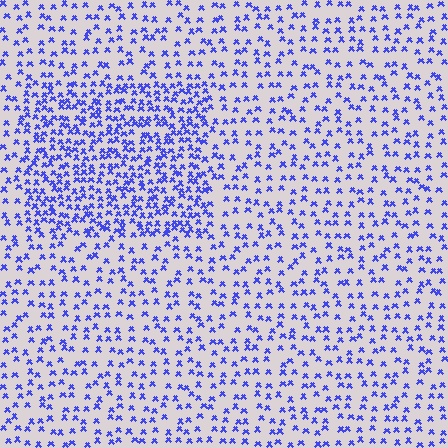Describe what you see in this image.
The image contains small blue elements arranged at two different densities. A rectangle-shaped region is visible where the elements are more densely packed than the surrounding area.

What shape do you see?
I see a rectangle.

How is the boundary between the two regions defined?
The boundary is defined by a change in element density (approximately 2.0x ratio). All elements are the same color, size, and shape.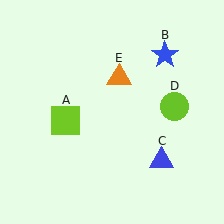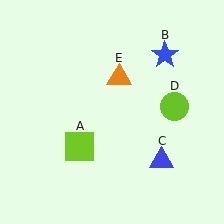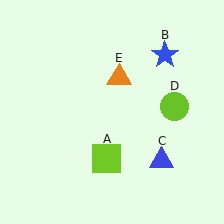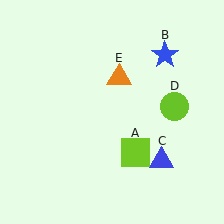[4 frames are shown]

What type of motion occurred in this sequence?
The lime square (object A) rotated counterclockwise around the center of the scene.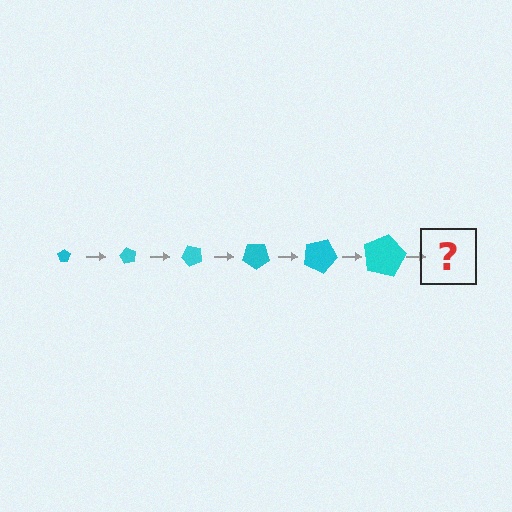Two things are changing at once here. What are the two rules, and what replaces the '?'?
The two rules are that the pentagon grows larger each step and it rotates 60 degrees each step. The '?' should be a pentagon, larger than the previous one and rotated 360 degrees from the start.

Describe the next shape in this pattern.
It should be a pentagon, larger than the previous one and rotated 360 degrees from the start.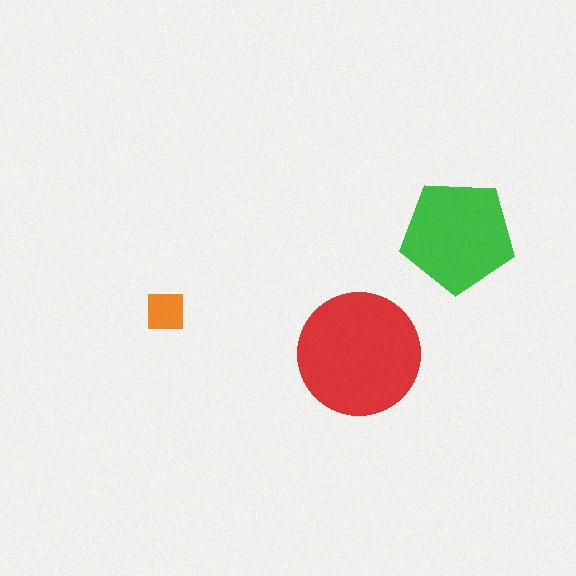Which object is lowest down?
The red circle is bottommost.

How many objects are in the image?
There are 3 objects in the image.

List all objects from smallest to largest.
The orange square, the green pentagon, the red circle.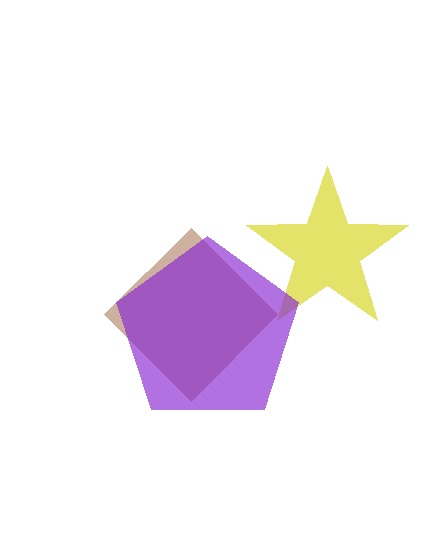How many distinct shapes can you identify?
There are 3 distinct shapes: a brown diamond, a yellow star, a purple pentagon.